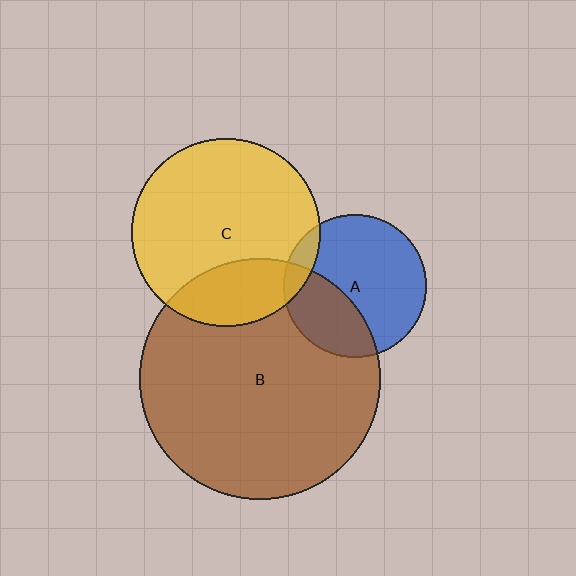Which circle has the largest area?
Circle B (brown).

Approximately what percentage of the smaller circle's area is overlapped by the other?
Approximately 10%.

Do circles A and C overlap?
Yes.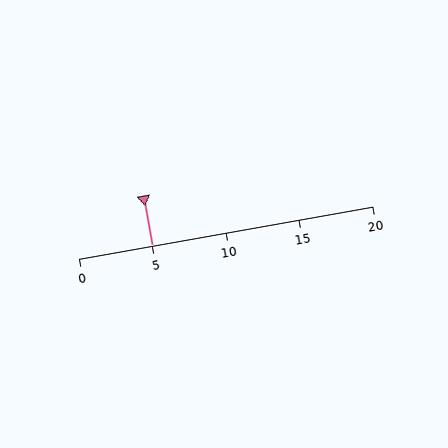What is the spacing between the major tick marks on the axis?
The major ticks are spaced 5 apart.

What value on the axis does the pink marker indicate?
The marker indicates approximately 5.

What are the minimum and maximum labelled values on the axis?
The axis runs from 0 to 20.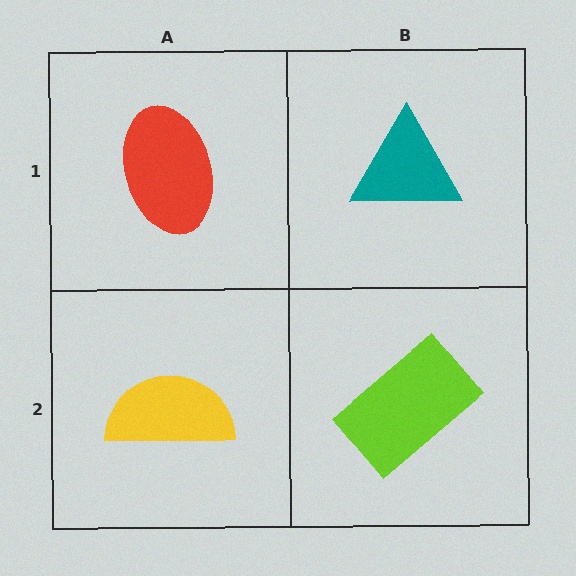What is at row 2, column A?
A yellow semicircle.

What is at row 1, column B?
A teal triangle.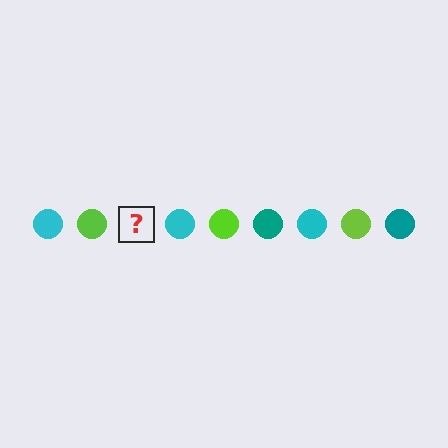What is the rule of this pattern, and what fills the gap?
The rule is that the pattern cycles through cyan, lime, teal circles. The gap should be filled with a teal circle.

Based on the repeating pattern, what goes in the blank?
The blank should be a teal circle.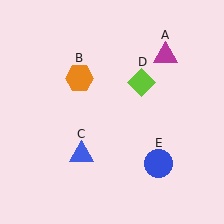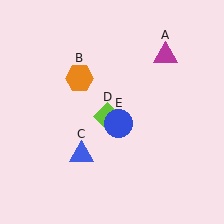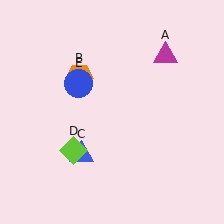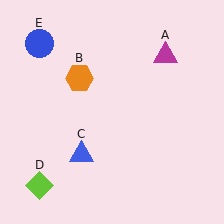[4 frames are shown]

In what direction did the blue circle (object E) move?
The blue circle (object E) moved up and to the left.